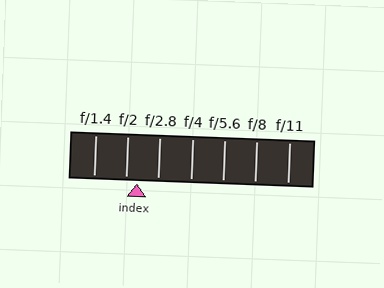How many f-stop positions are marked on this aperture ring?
There are 7 f-stop positions marked.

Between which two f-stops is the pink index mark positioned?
The index mark is between f/2 and f/2.8.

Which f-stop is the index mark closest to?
The index mark is closest to f/2.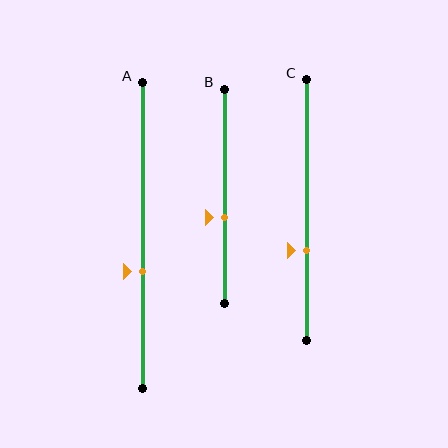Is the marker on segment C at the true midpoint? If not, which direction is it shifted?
No, the marker on segment C is shifted downward by about 16% of the segment length.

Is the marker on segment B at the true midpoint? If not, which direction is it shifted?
No, the marker on segment B is shifted downward by about 10% of the segment length.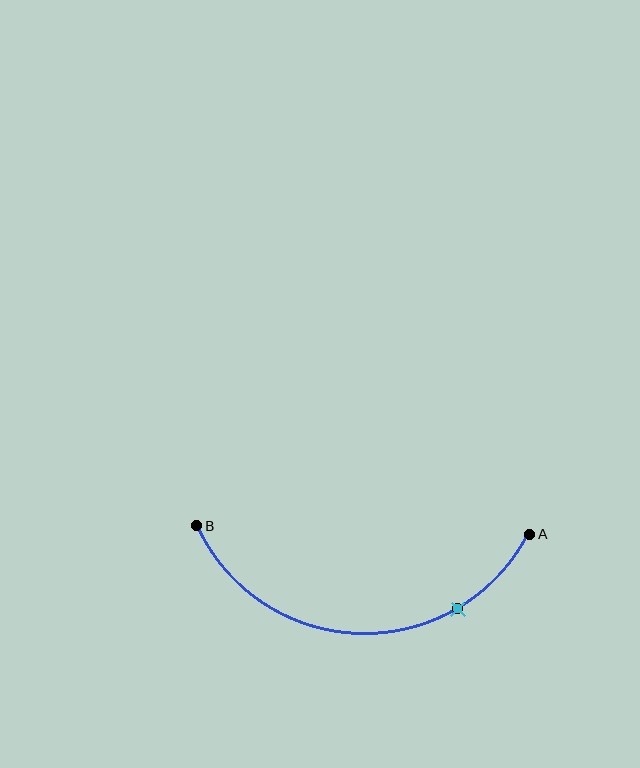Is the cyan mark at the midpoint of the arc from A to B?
No. The cyan mark lies on the arc but is closer to endpoint A. The arc midpoint would be at the point on the curve equidistant along the arc from both A and B.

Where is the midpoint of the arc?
The arc midpoint is the point on the curve farthest from the straight line joining A and B. It sits below that line.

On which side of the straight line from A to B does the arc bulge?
The arc bulges below the straight line connecting A and B.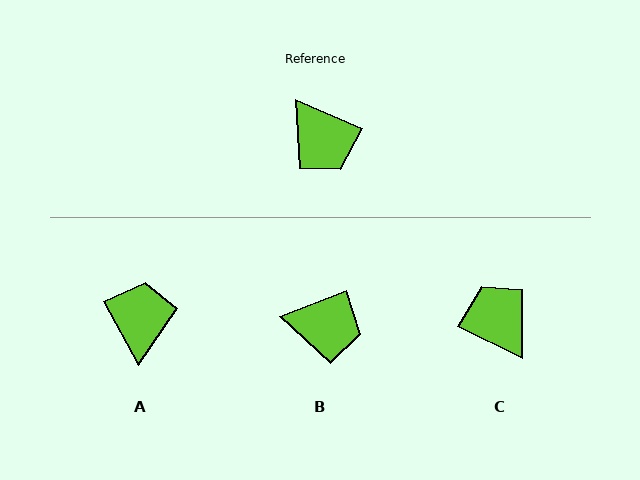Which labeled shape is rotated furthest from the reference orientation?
C, about 177 degrees away.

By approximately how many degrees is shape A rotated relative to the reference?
Approximately 143 degrees counter-clockwise.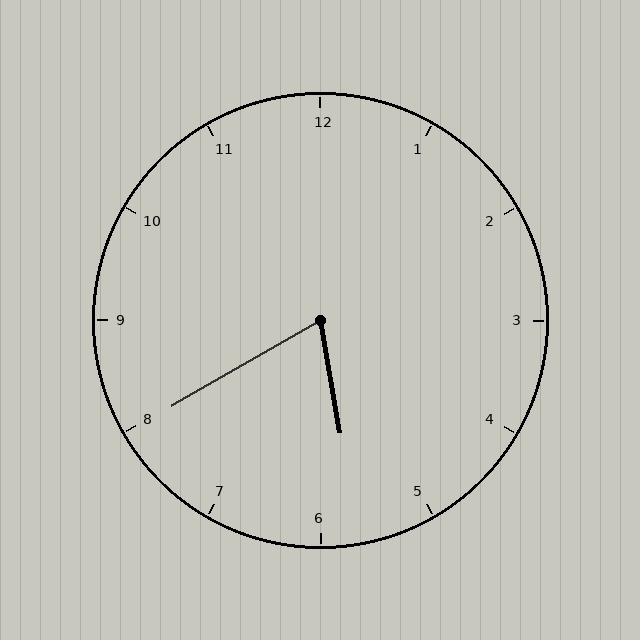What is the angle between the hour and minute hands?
Approximately 70 degrees.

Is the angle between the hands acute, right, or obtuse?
It is acute.